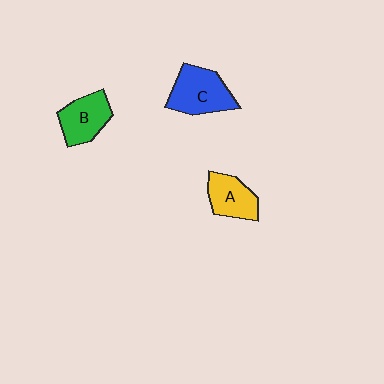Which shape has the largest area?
Shape C (blue).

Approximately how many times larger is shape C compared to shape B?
Approximately 1.2 times.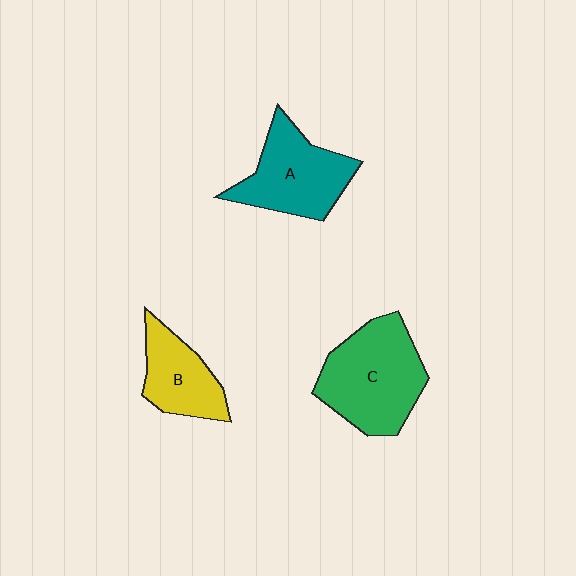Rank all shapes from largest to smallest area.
From largest to smallest: C (green), A (teal), B (yellow).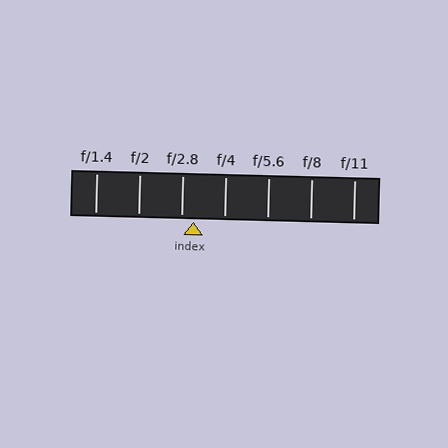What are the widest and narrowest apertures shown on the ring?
The widest aperture shown is f/1.4 and the narrowest is f/11.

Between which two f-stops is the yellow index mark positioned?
The index mark is between f/2.8 and f/4.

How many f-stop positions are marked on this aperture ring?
There are 7 f-stop positions marked.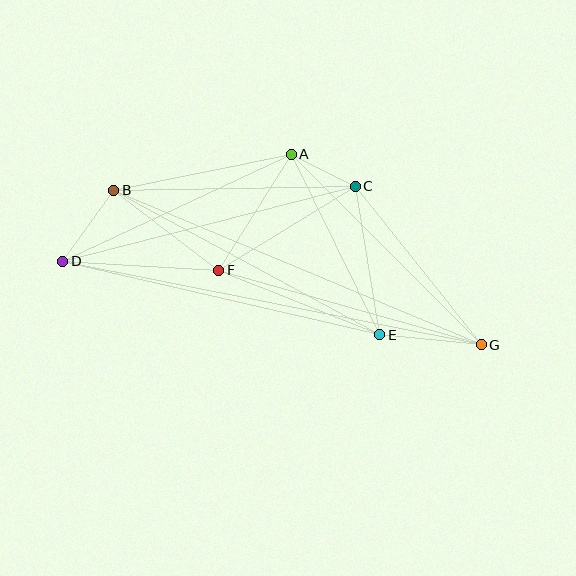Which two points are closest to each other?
Points A and C are closest to each other.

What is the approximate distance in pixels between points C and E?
The distance between C and E is approximately 150 pixels.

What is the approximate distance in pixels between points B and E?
The distance between B and E is approximately 303 pixels.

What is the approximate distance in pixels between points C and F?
The distance between C and F is approximately 160 pixels.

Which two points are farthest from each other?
Points D and G are farthest from each other.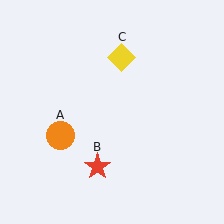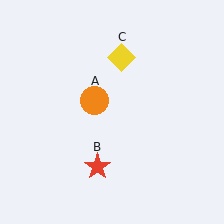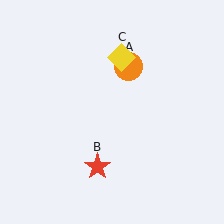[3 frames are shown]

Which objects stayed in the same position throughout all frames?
Red star (object B) and yellow diamond (object C) remained stationary.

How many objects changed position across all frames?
1 object changed position: orange circle (object A).